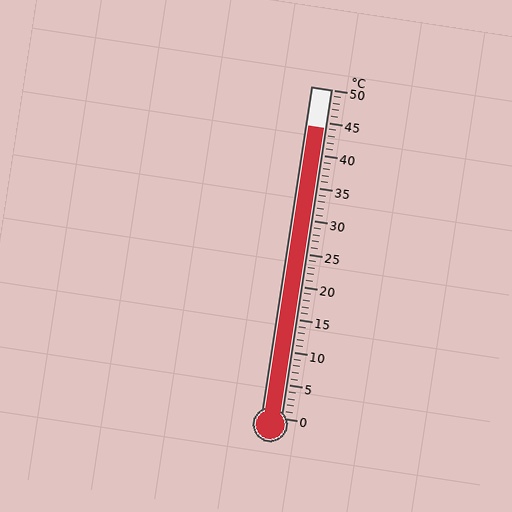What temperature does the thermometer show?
The thermometer shows approximately 44°C.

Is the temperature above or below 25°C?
The temperature is above 25°C.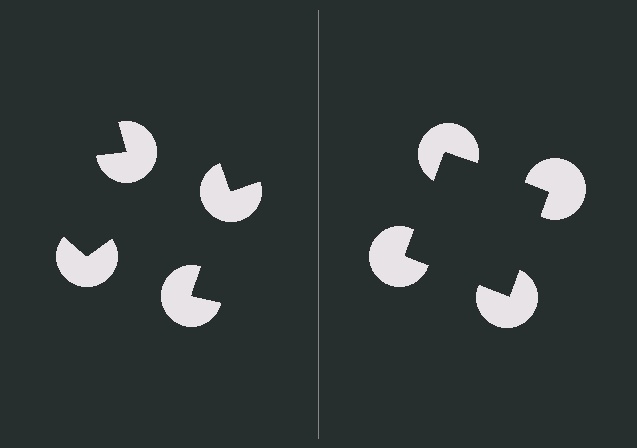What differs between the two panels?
The pac-man discs are positioned identically on both sides; only the wedge orientations differ. On the right they align to a square; on the left they are misaligned.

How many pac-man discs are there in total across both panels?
8 — 4 on each side.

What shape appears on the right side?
An illusory square.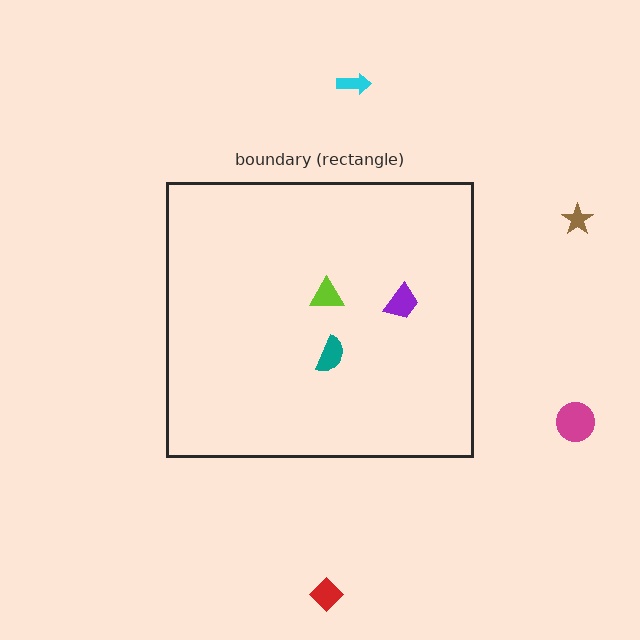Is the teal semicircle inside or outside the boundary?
Inside.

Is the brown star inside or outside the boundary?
Outside.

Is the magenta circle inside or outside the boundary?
Outside.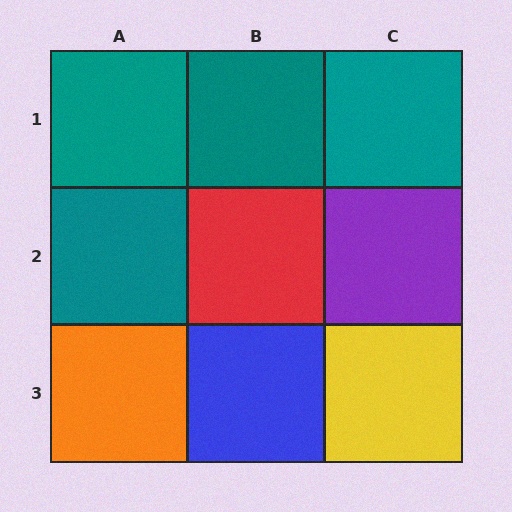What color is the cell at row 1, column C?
Teal.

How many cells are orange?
1 cell is orange.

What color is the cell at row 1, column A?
Teal.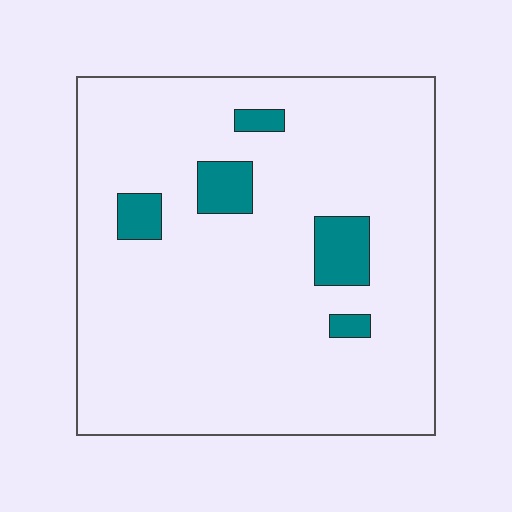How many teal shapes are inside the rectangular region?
5.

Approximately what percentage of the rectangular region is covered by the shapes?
Approximately 10%.